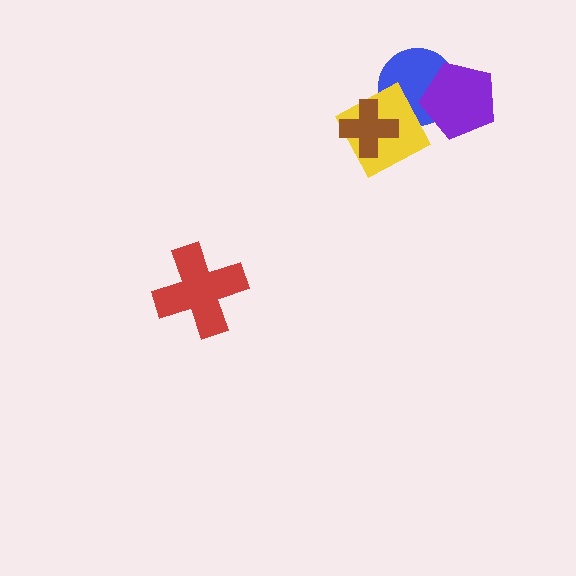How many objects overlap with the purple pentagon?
1 object overlaps with the purple pentagon.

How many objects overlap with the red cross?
0 objects overlap with the red cross.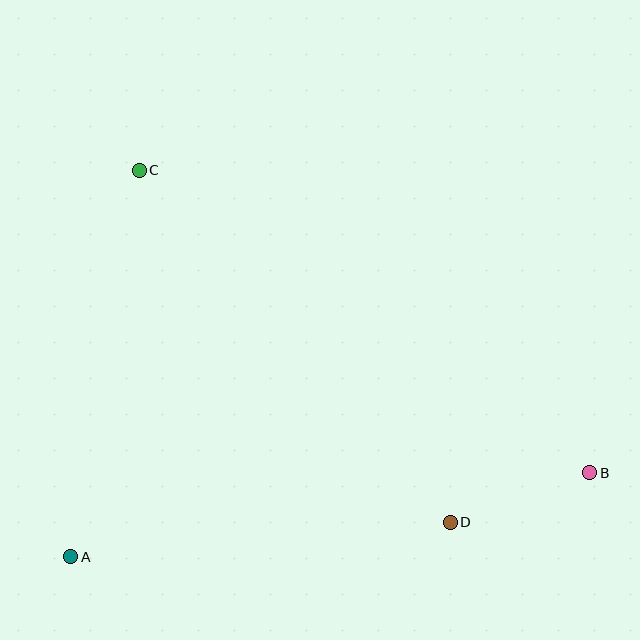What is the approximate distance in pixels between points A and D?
The distance between A and D is approximately 381 pixels.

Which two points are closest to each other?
Points B and D are closest to each other.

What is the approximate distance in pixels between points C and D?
The distance between C and D is approximately 470 pixels.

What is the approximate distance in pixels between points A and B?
The distance between A and B is approximately 526 pixels.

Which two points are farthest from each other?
Points B and C are farthest from each other.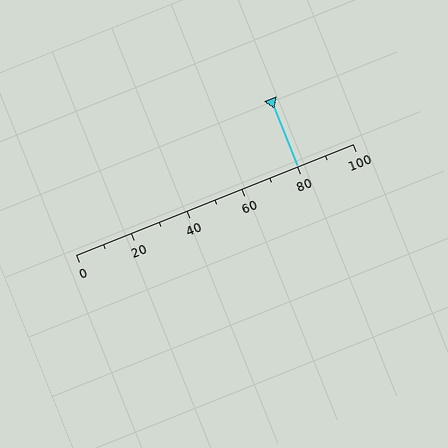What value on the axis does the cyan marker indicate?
The marker indicates approximately 80.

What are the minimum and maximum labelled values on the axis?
The axis runs from 0 to 100.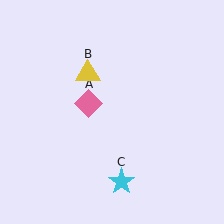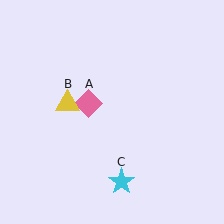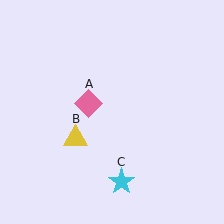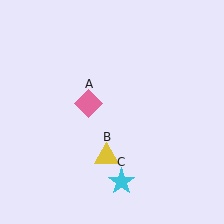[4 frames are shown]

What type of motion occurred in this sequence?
The yellow triangle (object B) rotated counterclockwise around the center of the scene.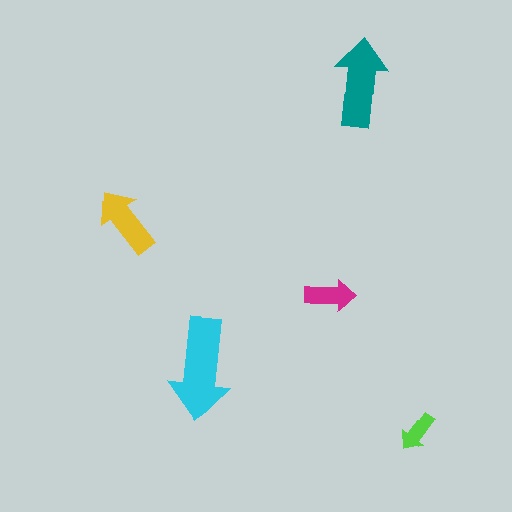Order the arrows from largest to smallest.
the cyan one, the teal one, the yellow one, the magenta one, the lime one.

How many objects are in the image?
There are 5 objects in the image.